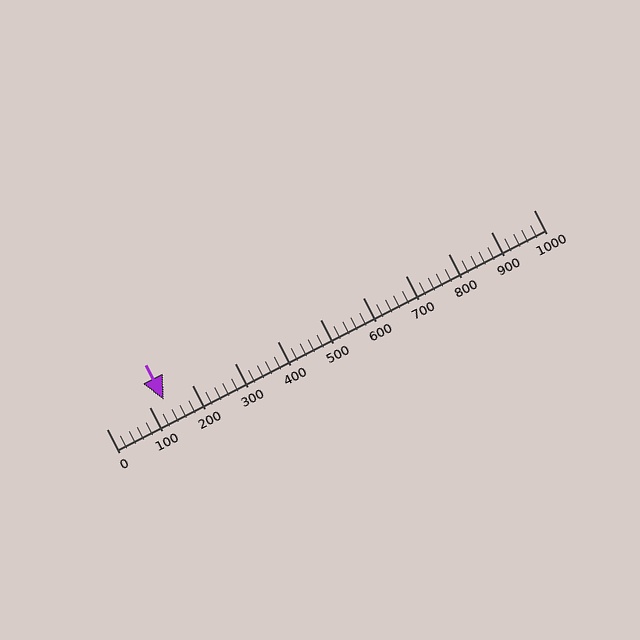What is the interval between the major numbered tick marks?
The major tick marks are spaced 100 units apart.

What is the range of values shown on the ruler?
The ruler shows values from 0 to 1000.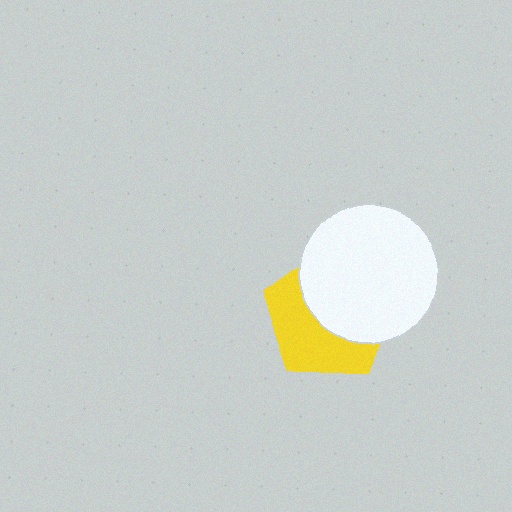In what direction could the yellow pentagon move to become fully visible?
The yellow pentagon could move toward the lower-left. That would shift it out from behind the white circle entirely.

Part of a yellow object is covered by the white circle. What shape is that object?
It is a pentagon.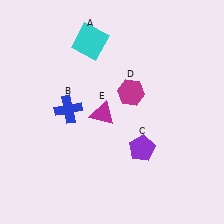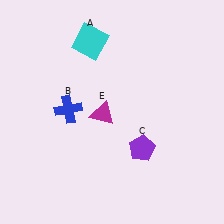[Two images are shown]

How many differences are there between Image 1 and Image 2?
There is 1 difference between the two images.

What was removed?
The magenta hexagon (D) was removed in Image 2.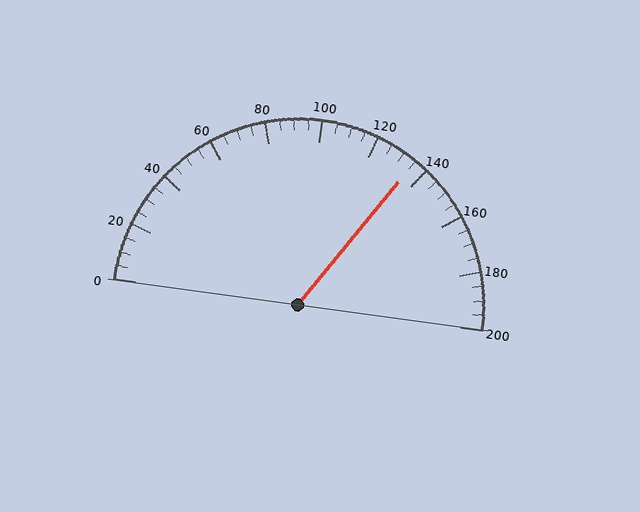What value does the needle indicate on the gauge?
The needle indicates approximately 135.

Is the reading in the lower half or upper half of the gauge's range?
The reading is in the upper half of the range (0 to 200).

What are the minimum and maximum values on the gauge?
The gauge ranges from 0 to 200.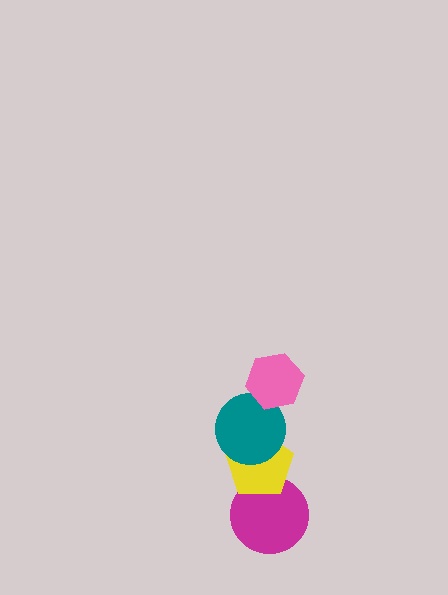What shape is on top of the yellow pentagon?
The teal circle is on top of the yellow pentagon.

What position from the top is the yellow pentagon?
The yellow pentagon is 3rd from the top.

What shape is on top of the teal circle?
The pink hexagon is on top of the teal circle.